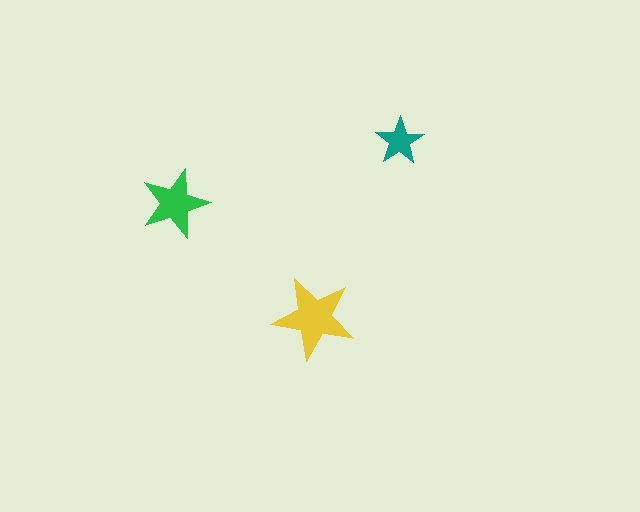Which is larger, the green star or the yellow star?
The yellow one.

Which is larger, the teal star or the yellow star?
The yellow one.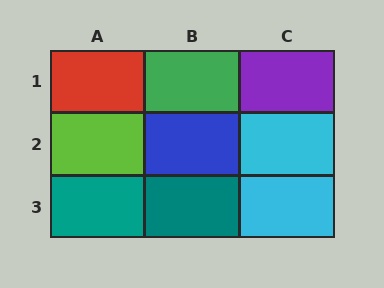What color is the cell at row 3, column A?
Teal.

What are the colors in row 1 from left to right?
Red, green, purple.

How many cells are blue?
1 cell is blue.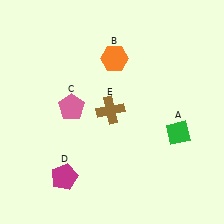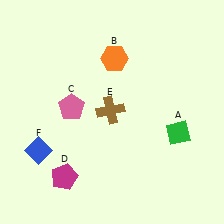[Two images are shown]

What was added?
A blue diamond (F) was added in Image 2.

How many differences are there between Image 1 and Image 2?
There is 1 difference between the two images.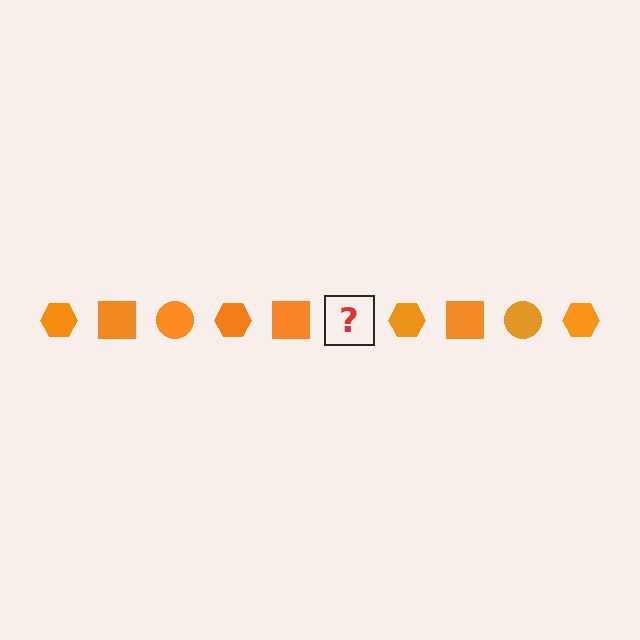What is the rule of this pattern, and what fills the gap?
The rule is that the pattern cycles through hexagon, square, circle shapes in orange. The gap should be filled with an orange circle.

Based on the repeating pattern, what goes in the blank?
The blank should be an orange circle.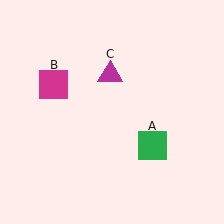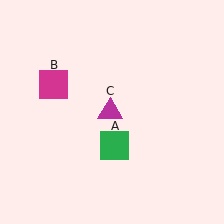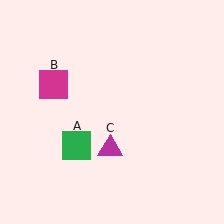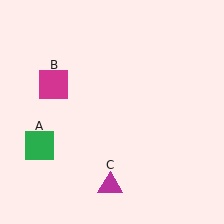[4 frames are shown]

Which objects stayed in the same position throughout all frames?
Magenta square (object B) remained stationary.